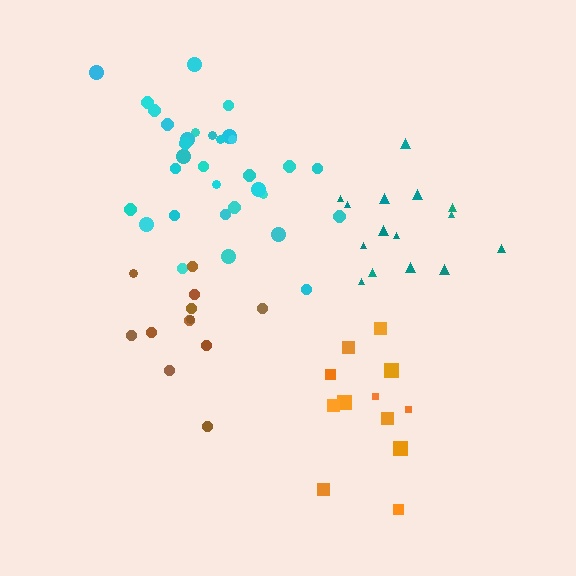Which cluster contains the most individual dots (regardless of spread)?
Cyan (32).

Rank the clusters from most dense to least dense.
cyan, teal, brown, orange.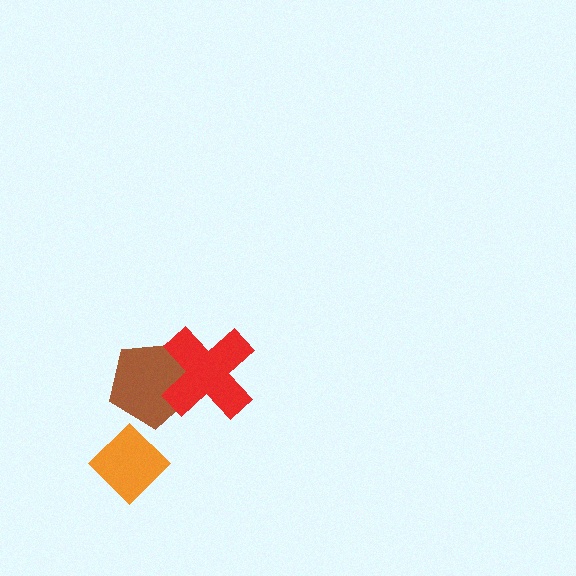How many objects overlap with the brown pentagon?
1 object overlaps with the brown pentagon.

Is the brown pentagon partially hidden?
Yes, it is partially covered by another shape.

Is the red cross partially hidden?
No, no other shape covers it.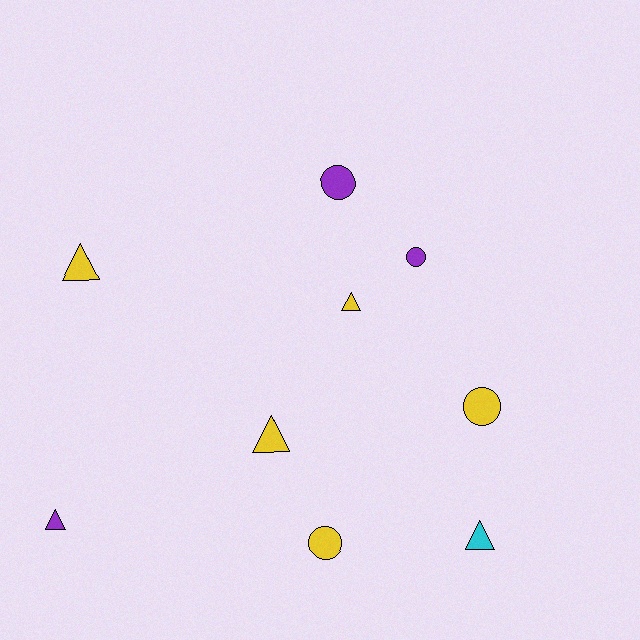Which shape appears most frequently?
Triangle, with 5 objects.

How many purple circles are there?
There are 2 purple circles.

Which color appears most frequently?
Yellow, with 5 objects.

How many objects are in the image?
There are 9 objects.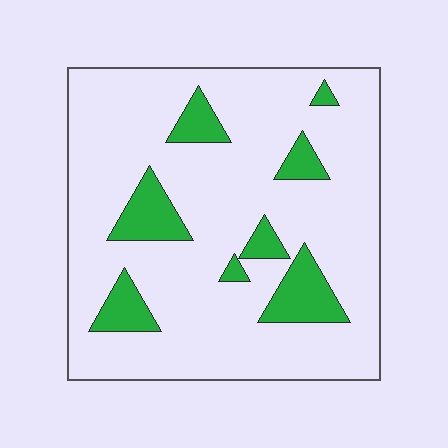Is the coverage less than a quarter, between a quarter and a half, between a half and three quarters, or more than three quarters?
Less than a quarter.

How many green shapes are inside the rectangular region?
8.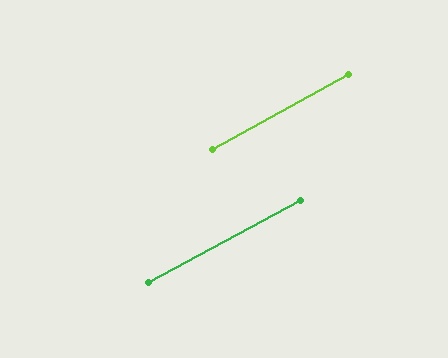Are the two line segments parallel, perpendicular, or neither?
Parallel — their directions differ by only 1.0°.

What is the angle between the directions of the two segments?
Approximately 1 degree.